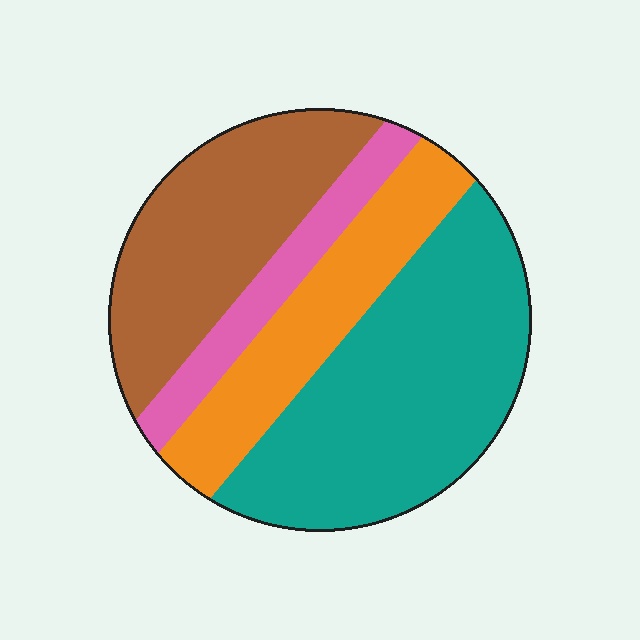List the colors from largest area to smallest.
From largest to smallest: teal, brown, orange, pink.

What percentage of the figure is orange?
Orange takes up between a sixth and a third of the figure.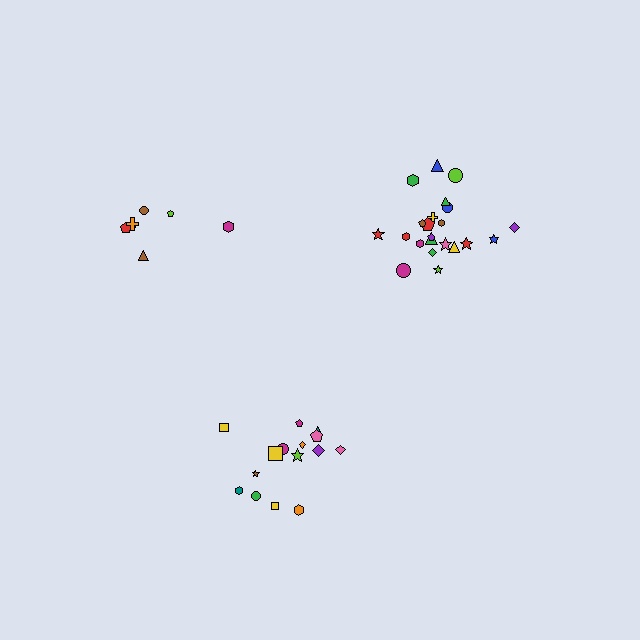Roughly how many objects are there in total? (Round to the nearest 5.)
Roughly 45 objects in total.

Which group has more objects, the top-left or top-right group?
The top-right group.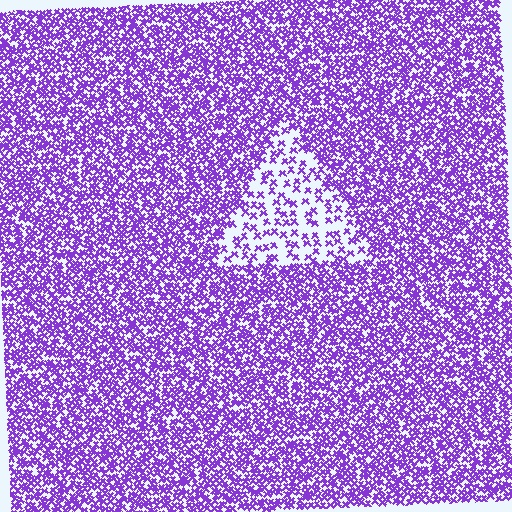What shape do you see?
I see a triangle.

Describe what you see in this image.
The image contains small purple elements arranged at two different densities. A triangle-shaped region is visible where the elements are less densely packed than the surrounding area.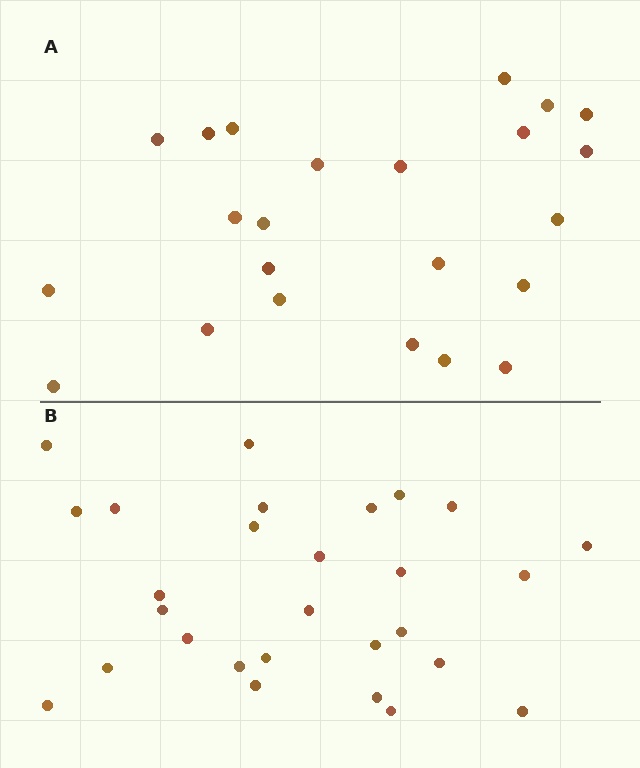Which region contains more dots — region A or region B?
Region B (the bottom region) has more dots.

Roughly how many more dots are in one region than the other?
Region B has about 5 more dots than region A.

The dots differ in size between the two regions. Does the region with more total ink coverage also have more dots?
No. Region A has more total ink coverage because its dots are larger, but region B actually contains more individual dots. Total area can be misleading — the number of items is what matters here.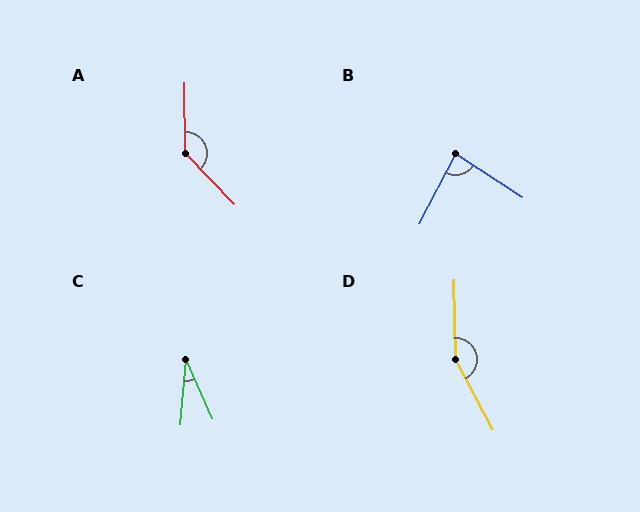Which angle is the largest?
D, at approximately 154 degrees.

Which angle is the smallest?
C, at approximately 28 degrees.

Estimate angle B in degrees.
Approximately 84 degrees.